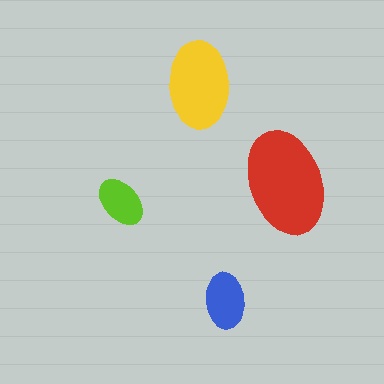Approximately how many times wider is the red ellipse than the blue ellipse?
About 2 times wider.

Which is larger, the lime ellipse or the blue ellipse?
The blue one.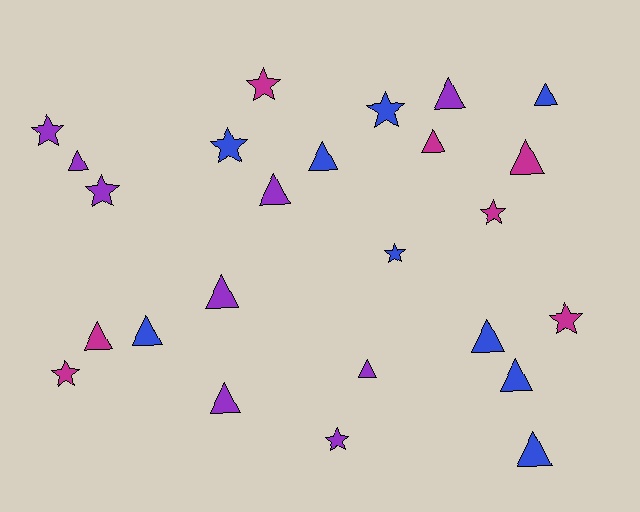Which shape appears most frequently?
Triangle, with 15 objects.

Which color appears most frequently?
Blue, with 9 objects.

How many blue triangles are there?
There are 6 blue triangles.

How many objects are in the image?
There are 25 objects.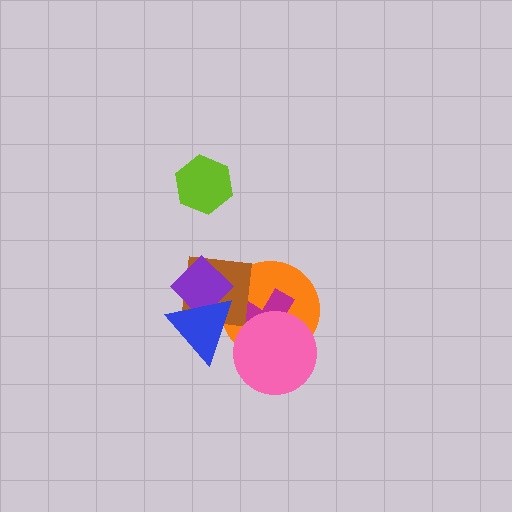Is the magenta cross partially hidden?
Yes, it is partially covered by another shape.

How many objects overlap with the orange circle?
4 objects overlap with the orange circle.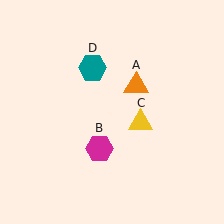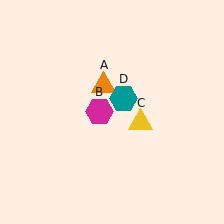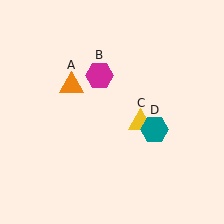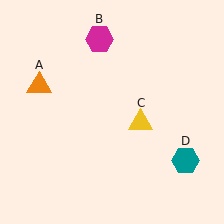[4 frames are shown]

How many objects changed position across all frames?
3 objects changed position: orange triangle (object A), magenta hexagon (object B), teal hexagon (object D).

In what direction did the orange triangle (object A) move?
The orange triangle (object A) moved left.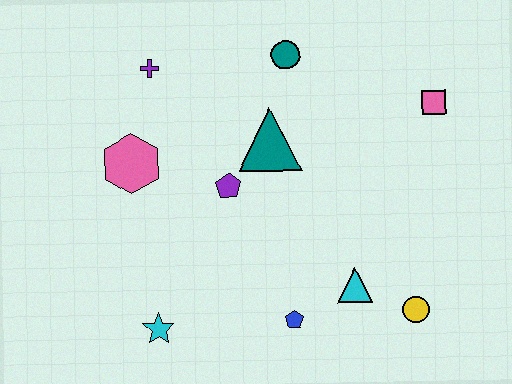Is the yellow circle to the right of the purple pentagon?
Yes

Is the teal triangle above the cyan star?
Yes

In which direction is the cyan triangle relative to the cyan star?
The cyan triangle is to the right of the cyan star.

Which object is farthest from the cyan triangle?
The purple cross is farthest from the cyan triangle.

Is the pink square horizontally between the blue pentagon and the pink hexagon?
No